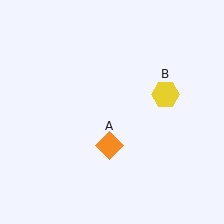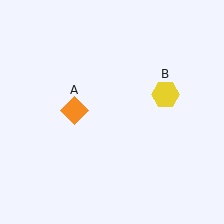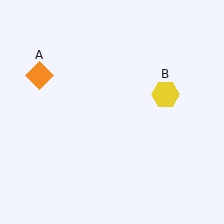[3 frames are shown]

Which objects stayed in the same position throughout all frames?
Yellow hexagon (object B) remained stationary.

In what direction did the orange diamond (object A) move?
The orange diamond (object A) moved up and to the left.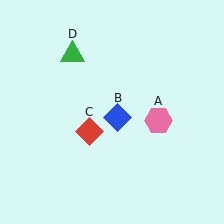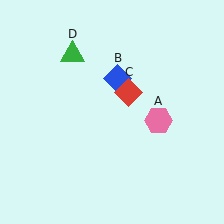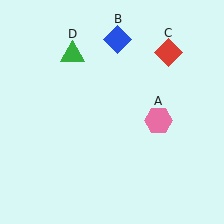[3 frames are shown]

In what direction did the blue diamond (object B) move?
The blue diamond (object B) moved up.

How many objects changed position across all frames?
2 objects changed position: blue diamond (object B), red diamond (object C).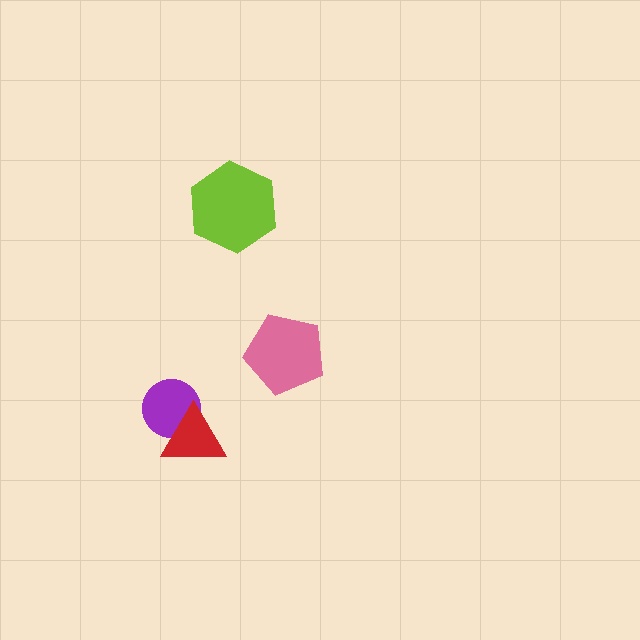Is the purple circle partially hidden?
Yes, it is partially covered by another shape.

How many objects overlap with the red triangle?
1 object overlaps with the red triangle.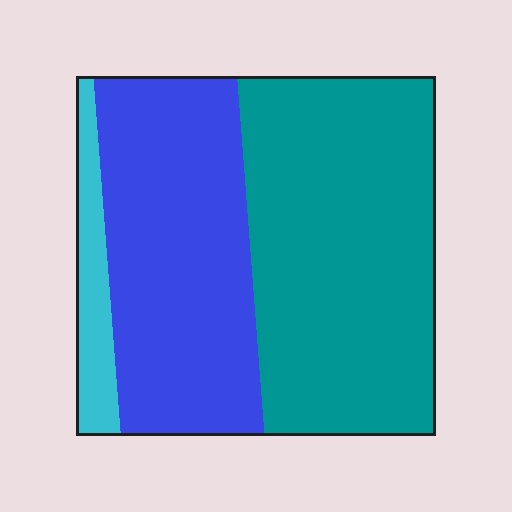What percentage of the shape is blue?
Blue covers 40% of the shape.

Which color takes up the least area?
Cyan, at roughly 10%.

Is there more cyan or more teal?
Teal.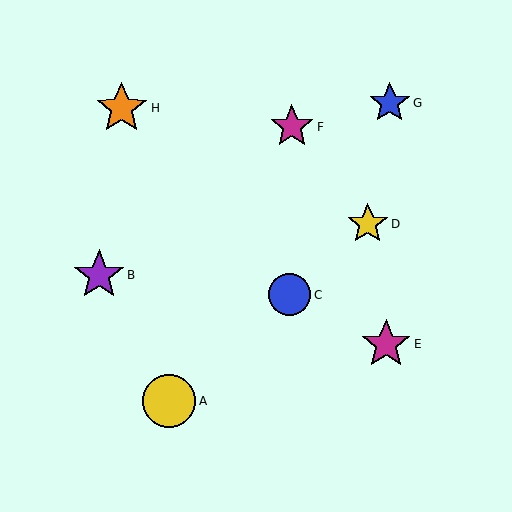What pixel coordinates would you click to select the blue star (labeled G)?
Click at (390, 103) to select the blue star G.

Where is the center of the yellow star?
The center of the yellow star is at (368, 224).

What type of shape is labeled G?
Shape G is a blue star.